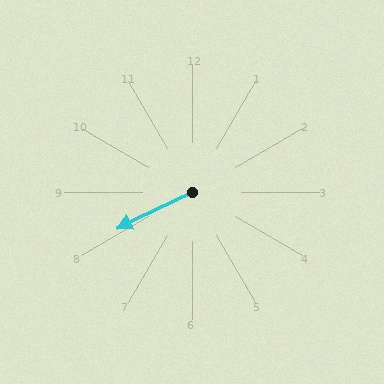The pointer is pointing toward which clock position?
Roughly 8 o'clock.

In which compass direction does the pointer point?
Southwest.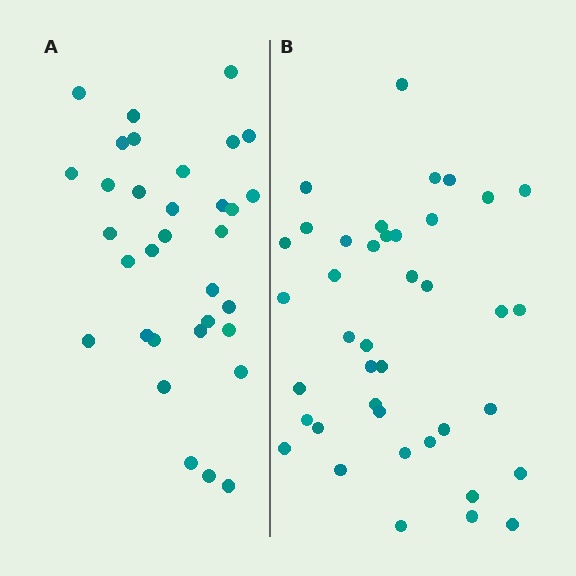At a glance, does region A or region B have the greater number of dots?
Region B (the right region) has more dots.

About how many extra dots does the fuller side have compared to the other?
Region B has roughly 8 or so more dots than region A.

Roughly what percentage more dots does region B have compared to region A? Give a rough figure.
About 20% more.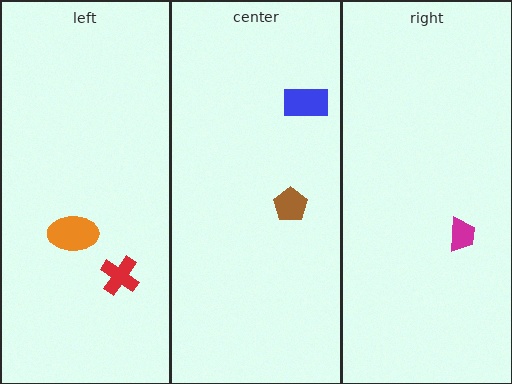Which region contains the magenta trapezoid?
The right region.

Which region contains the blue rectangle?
The center region.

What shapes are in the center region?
The blue rectangle, the brown pentagon.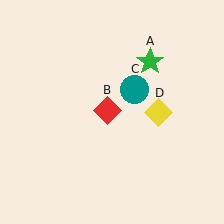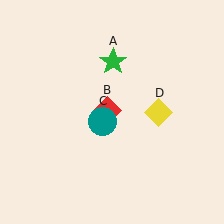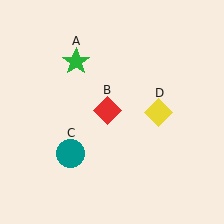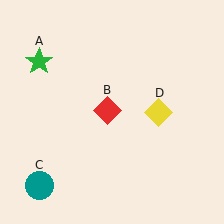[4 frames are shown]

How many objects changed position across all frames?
2 objects changed position: green star (object A), teal circle (object C).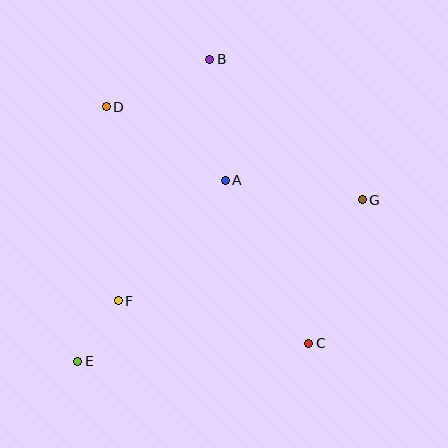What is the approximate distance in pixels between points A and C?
The distance between A and C is approximately 183 pixels.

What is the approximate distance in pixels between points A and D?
The distance between A and D is approximately 140 pixels.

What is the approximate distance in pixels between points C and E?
The distance between C and E is approximately 232 pixels.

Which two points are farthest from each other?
Points B and E are farthest from each other.